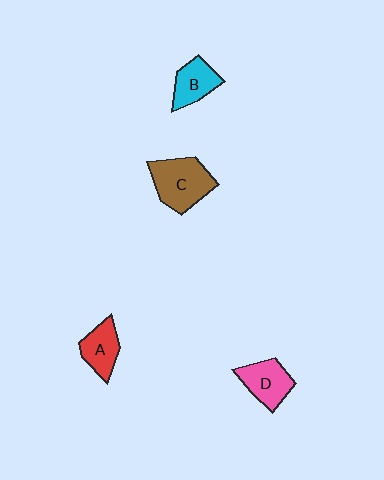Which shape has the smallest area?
Shape A (red).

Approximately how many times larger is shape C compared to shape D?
Approximately 1.4 times.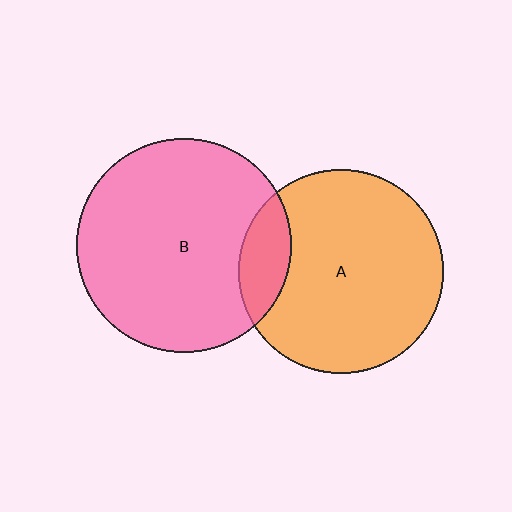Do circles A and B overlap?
Yes.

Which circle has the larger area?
Circle B (pink).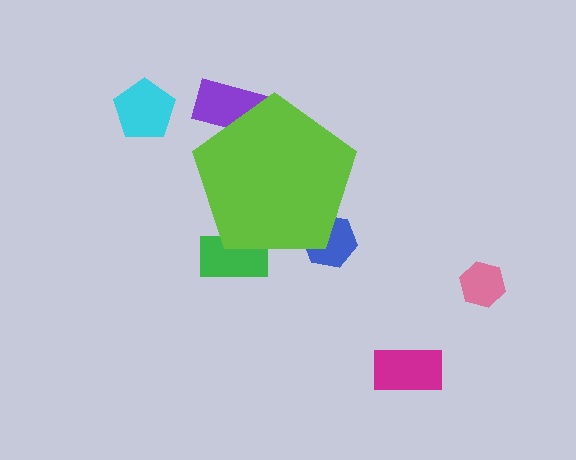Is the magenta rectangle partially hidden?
No, the magenta rectangle is fully visible.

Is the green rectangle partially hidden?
Yes, the green rectangle is partially hidden behind the lime pentagon.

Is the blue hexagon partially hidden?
Yes, the blue hexagon is partially hidden behind the lime pentagon.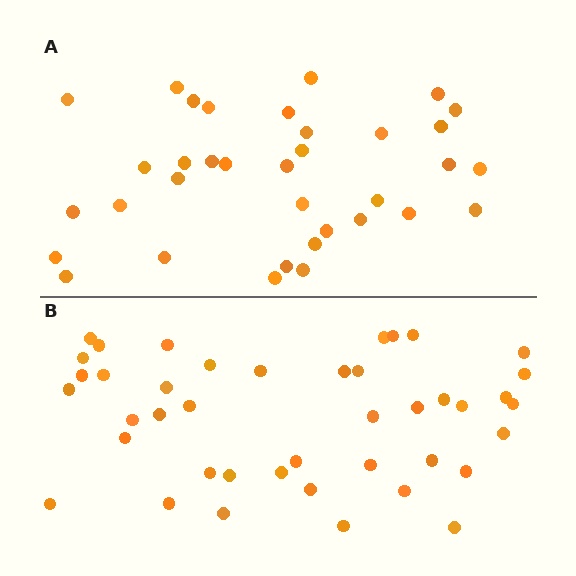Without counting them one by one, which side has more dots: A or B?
Region B (the bottom region) has more dots.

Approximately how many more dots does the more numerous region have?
Region B has roughly 8 or so more dots than region A.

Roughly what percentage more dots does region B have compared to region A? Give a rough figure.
About 20% more.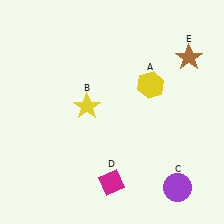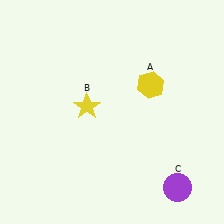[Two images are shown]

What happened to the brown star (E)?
The brown star (E) was removed in Image 2. It was in the top-right area of Image 1.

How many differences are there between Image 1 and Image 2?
There are 2 differences between the two images.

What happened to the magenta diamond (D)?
The magenta diamond (D) was removed in Image 2. It was in the bottom-left area of Image 1.